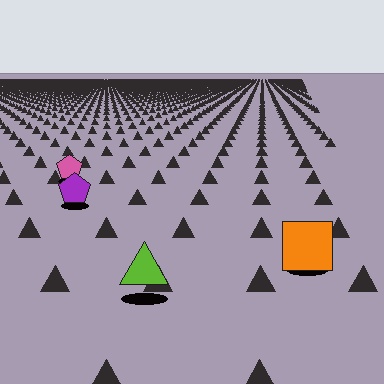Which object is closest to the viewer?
The lime triangle is closest. The texture marks near it are larger and more spread out.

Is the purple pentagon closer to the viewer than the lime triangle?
No. The lime triangle is closer — you can tell from the texture gradient: the ground texture is coarser near it.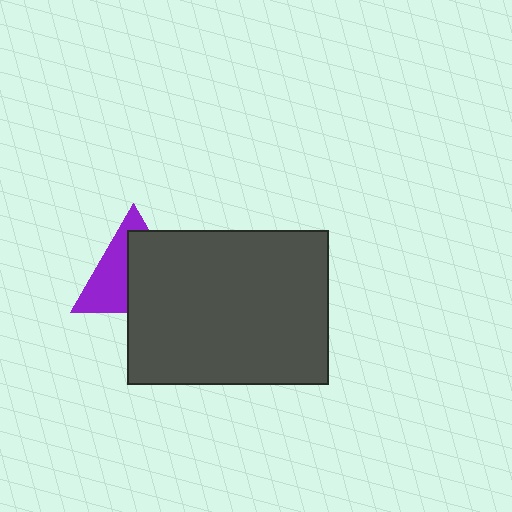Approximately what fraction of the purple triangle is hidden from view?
Roughly 54% of the purple triangle is hidden behind the dark gray rectangle.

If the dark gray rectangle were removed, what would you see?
You would see the complete purple triangle.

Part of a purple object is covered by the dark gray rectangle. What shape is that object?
It is a triangle.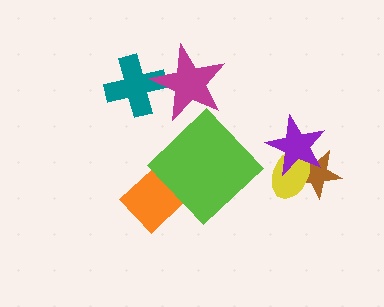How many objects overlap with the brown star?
2 objects overlap with the brown star.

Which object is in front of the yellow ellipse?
The purple star is in front of the yellow ellipse.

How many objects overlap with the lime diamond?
1 object overlaps with the lime diamond.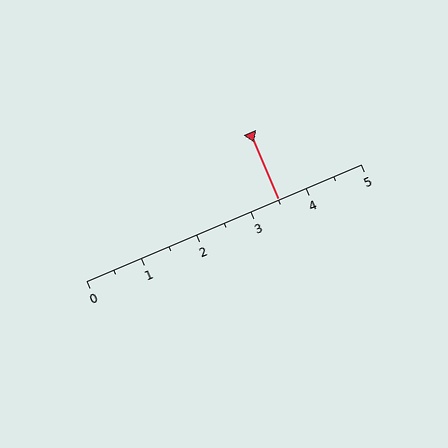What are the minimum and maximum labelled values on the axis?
The axis runs from 0 to 5.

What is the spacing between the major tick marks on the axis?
The major ticks are spaced 1 apart.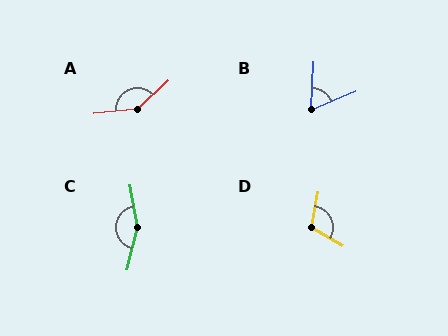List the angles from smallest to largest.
B (64°), D (110°), A (142°), C (157°).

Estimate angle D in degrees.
Approximately 110 degrees.